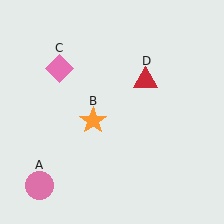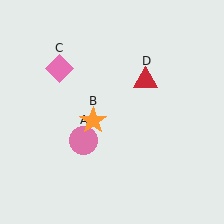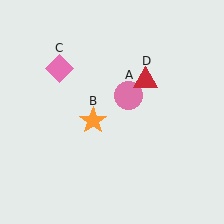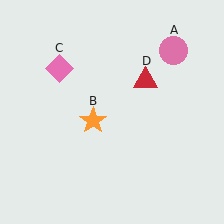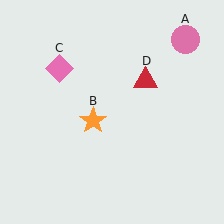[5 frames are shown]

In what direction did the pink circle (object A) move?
The pink circle (object A) moved up and to the right.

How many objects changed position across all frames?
1 object changed position: pink circle (object A).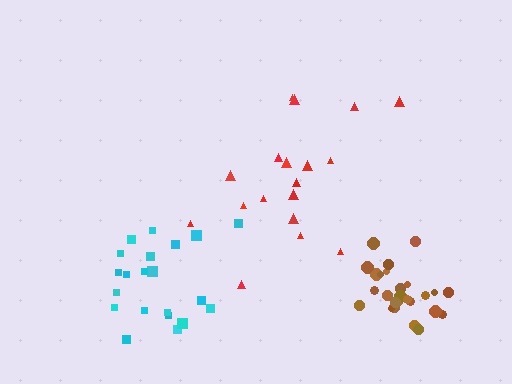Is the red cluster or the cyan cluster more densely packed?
Cyan.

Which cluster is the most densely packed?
Brown.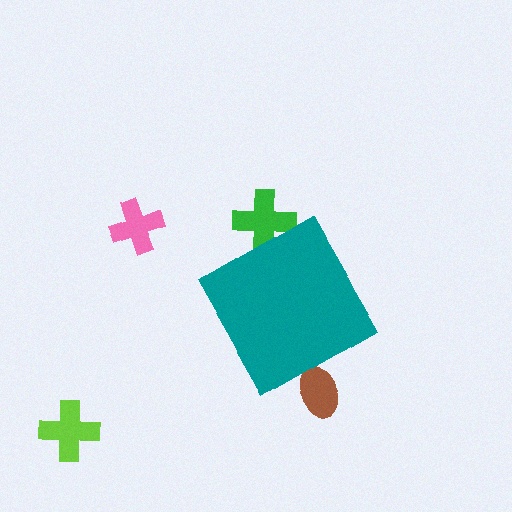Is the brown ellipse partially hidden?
Yes, the brown ellipse is partially hidden behind the teal diamond.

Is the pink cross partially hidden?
No, the pink cross is fully visible.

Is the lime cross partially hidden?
No, the lime cross is fully visible.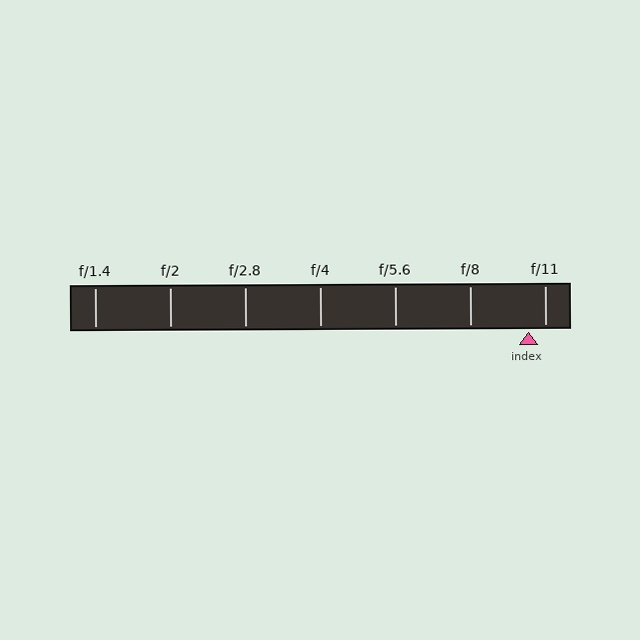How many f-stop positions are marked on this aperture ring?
There are 7 f-stop positions marked.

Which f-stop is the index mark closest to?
The index mark is closest to f/11.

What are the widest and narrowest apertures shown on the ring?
The widest aperture shown is f/1.4 and the narrowest is f/11.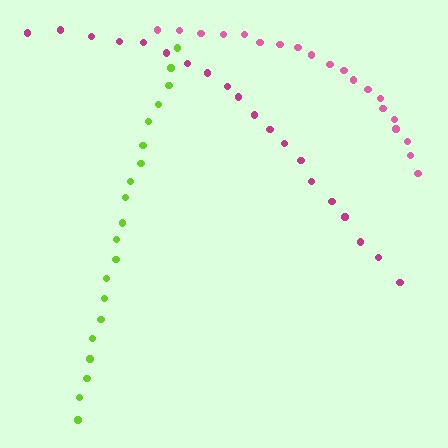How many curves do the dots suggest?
There are 3 distinct paths.